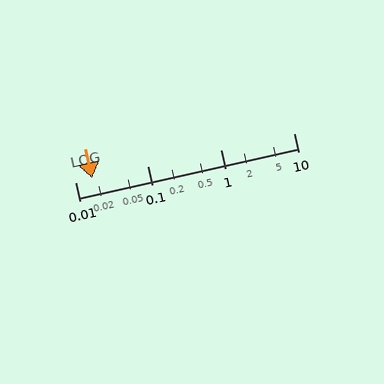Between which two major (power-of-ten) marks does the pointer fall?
The pointer is between 0.01 and 0.1.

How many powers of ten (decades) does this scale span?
The scale spans 3 decades, from 0.01 to 10.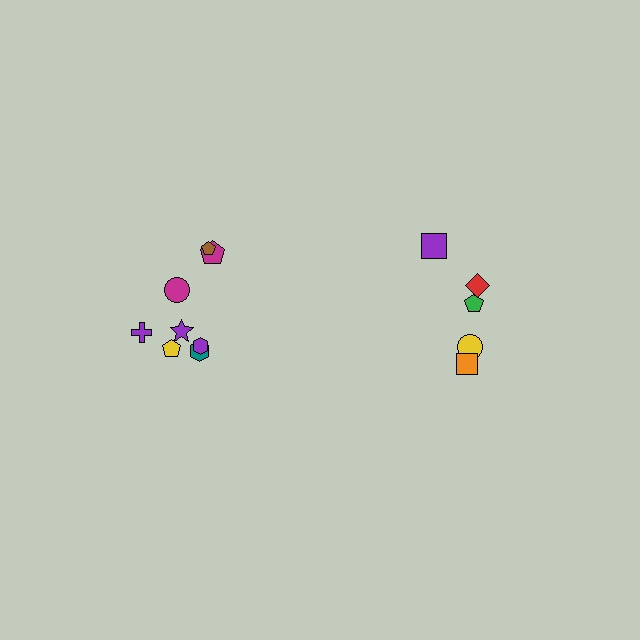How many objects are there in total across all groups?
There are 13 objects.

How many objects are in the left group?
There are 8 objects.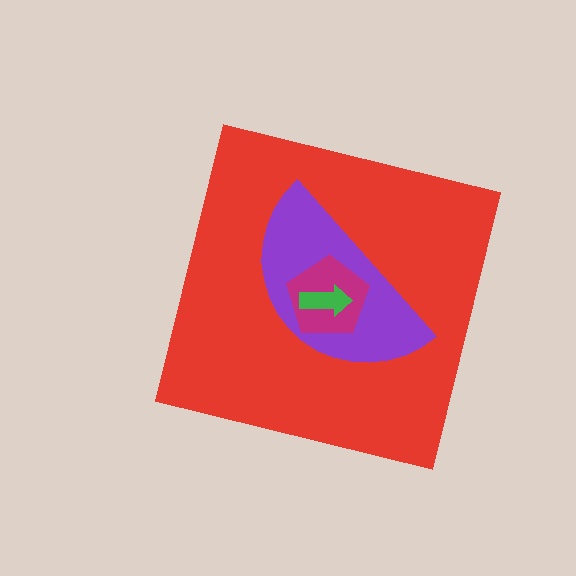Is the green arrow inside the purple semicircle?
Yes.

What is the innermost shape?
The green arrow.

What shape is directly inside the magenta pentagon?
The green arrow.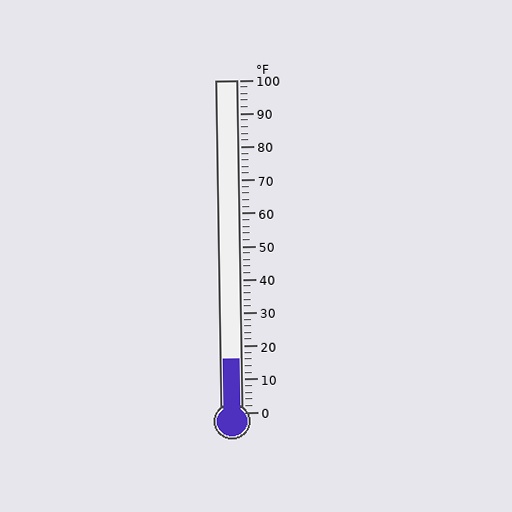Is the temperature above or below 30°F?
The temperature is below 30°F.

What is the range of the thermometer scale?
The thermometer scale ranges from 0°F to 100°F.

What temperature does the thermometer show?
The thermometer shows approximately 16°F.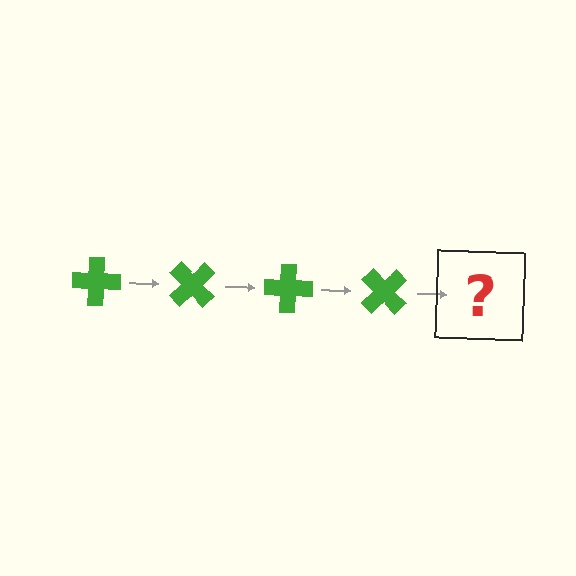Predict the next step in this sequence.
The next step is a green cross rotated 180 degrees.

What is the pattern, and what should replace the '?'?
The pattern is that the cross rotates 45 degrees each step. The '?' should be a green cross rotated 180 degrees.